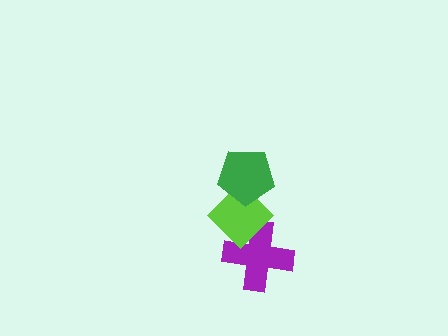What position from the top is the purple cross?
The purple cross is 3rd from the top.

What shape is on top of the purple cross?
The lime diamond is on top of the purple cross.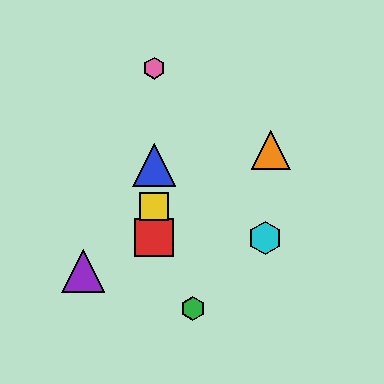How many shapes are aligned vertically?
4 shapes (the red square, the blue triangle, the yellow square, the pink hexagon) are aligned vertically.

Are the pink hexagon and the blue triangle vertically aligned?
Yes, both are at x≈154.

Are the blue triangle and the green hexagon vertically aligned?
No, the blue triangle is at x≈154 and the green hexagon is at x≈193.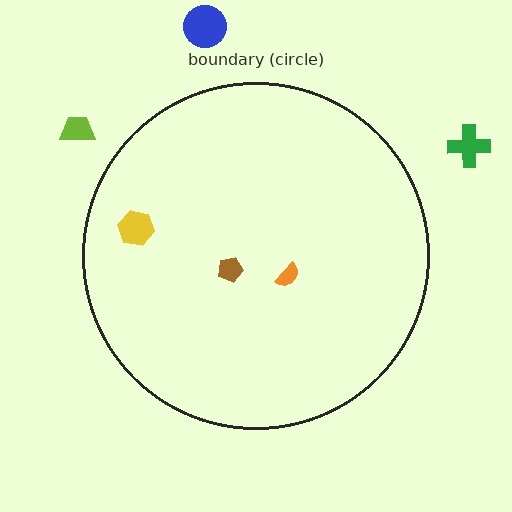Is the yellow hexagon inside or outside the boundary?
Inside.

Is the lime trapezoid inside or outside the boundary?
Outside.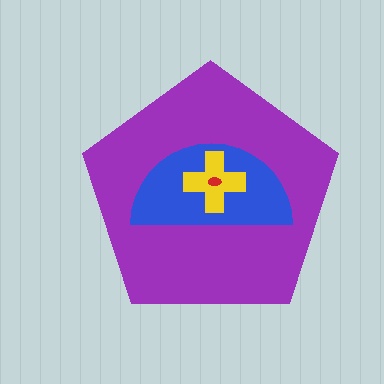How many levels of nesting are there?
4.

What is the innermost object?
The red ellipse.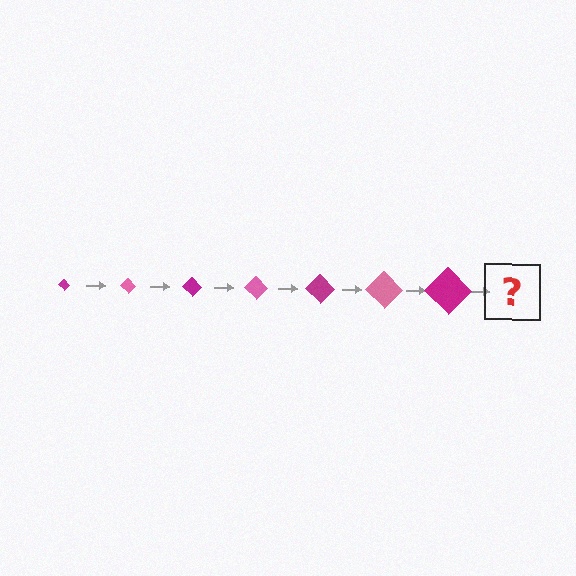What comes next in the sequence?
The next element should be a pink diamond, larger than the previous one.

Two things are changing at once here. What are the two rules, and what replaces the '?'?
The two rules are that the diamond grows larger each step and the color cycles through magenta and pink. The '?' should be a pink diamond, larger than the previous one.